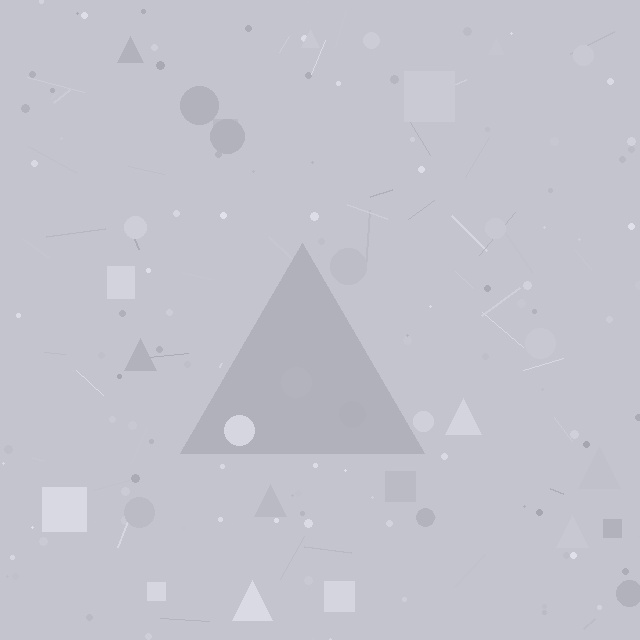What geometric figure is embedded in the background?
A triangle is embedded in the background.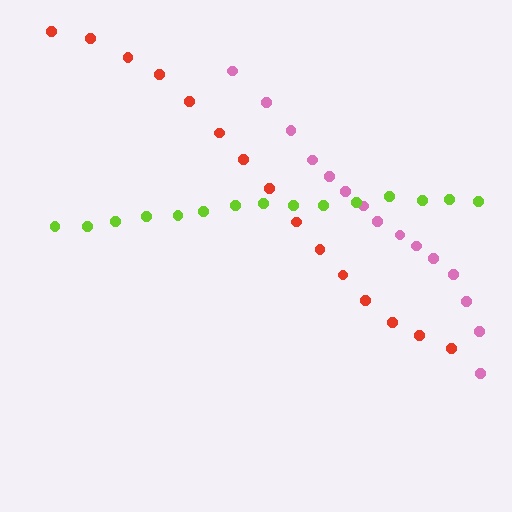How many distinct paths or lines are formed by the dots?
There are 3 distinct paths.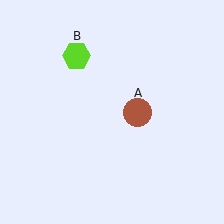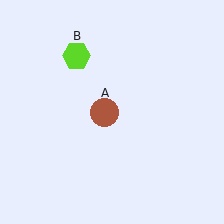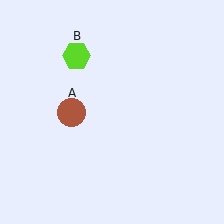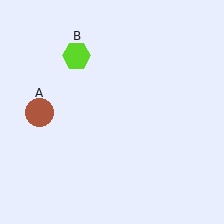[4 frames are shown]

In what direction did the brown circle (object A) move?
The brown circle (object A) moved left.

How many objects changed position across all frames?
1 object changed position: brown circle (object A).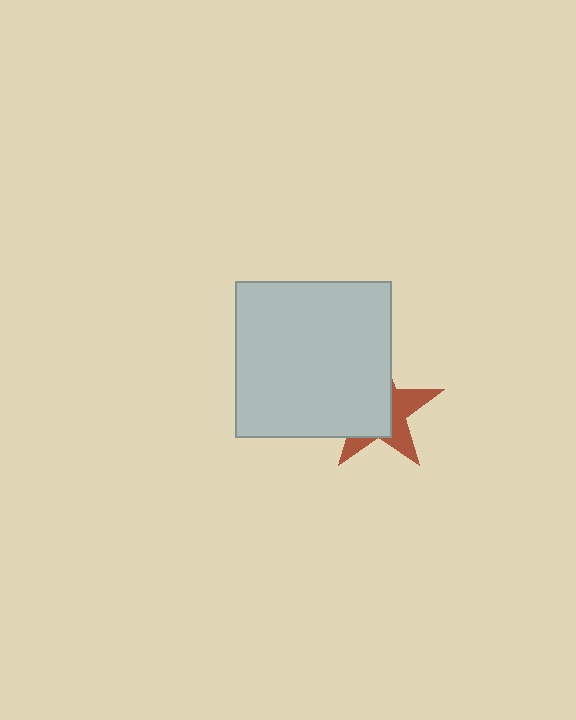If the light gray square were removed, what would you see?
You would see the complete brown star.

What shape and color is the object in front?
The object in front is a light gray square.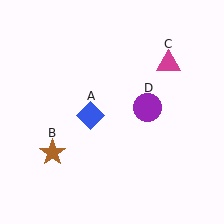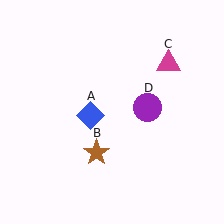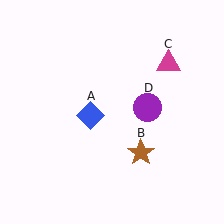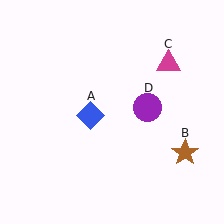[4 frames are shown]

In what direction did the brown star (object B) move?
The brown star (object B) moved right.